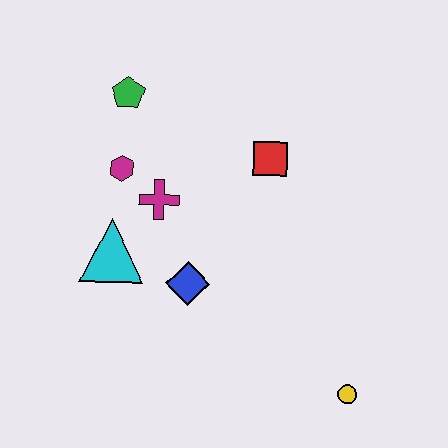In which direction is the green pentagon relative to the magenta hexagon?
The green pentagon is above the magenta hexagon.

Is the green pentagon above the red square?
Yes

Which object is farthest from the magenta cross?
The yellow circle is farthest from the magenta cross.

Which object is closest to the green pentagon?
The magenta hexagon is closest to the green pentagon.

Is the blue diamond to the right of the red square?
No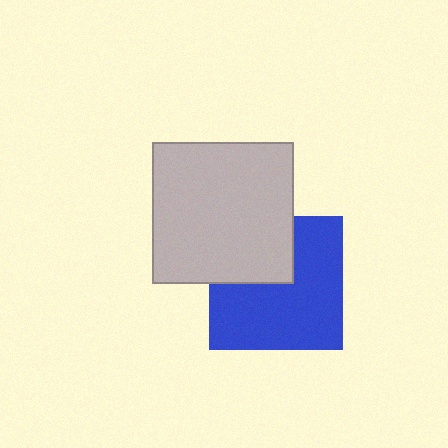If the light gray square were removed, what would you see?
You would see the complete blue square.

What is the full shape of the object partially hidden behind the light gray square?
The partially hidden object is a blue square.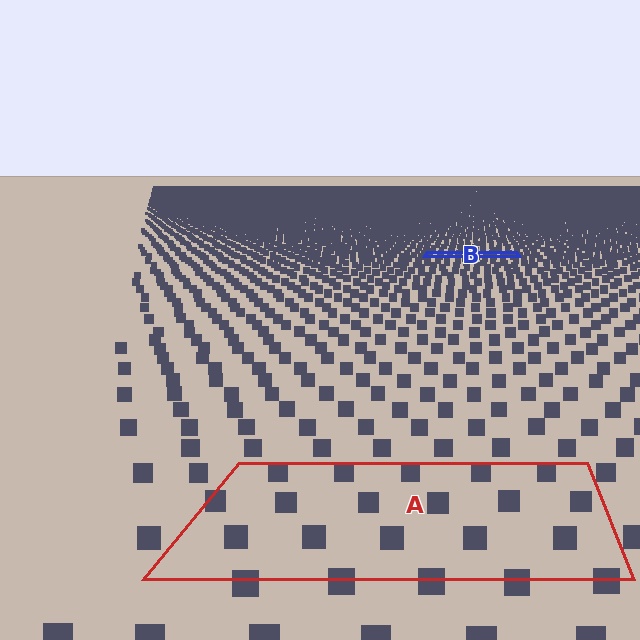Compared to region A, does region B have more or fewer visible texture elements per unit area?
Region B has more texture elements per unit area — they are packed more densely because it is farther away.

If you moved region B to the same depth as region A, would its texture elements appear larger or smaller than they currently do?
They would appear larger. At a closer depth, the same texture elements are projected at a bigger on-screen size.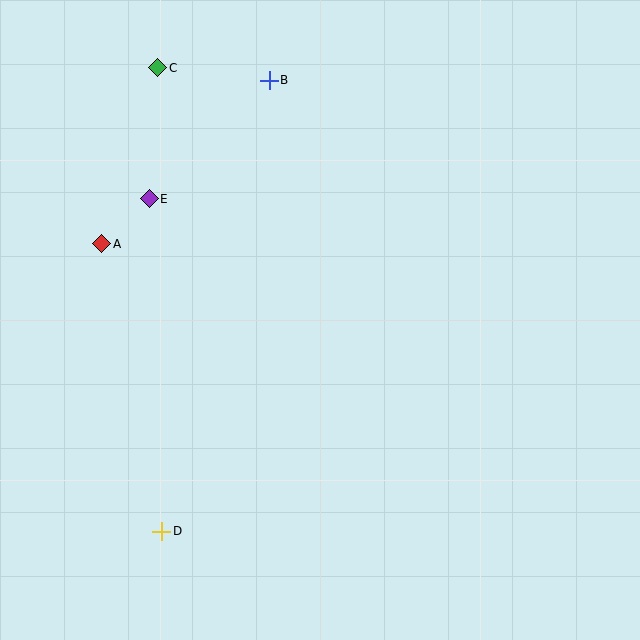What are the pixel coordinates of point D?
Point D is at (162, 531).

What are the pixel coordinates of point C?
Point C is at (158, 68).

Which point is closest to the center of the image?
Point E at (149, 199) is closest to the center.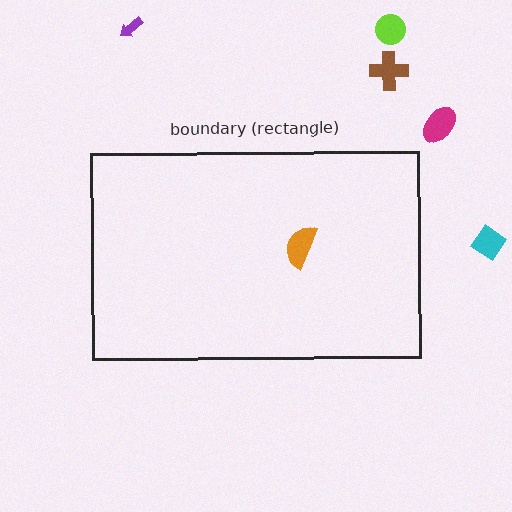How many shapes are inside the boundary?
1 inside, 5 outside.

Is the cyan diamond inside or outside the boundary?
Outside.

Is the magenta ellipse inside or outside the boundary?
Outside.